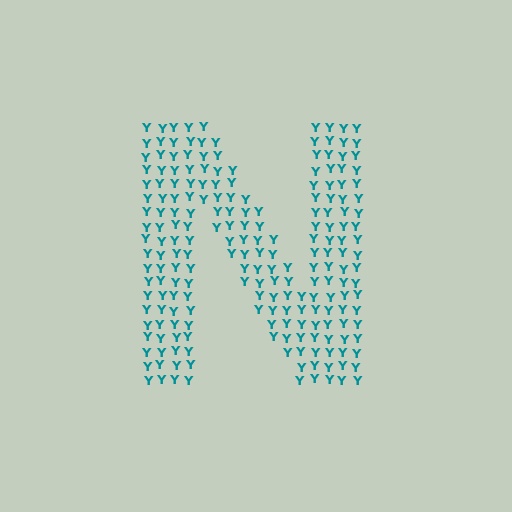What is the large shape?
The large shape is the letter N.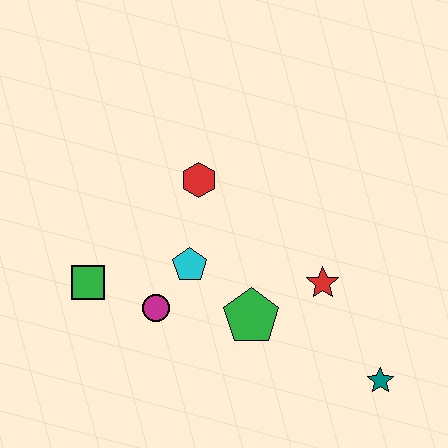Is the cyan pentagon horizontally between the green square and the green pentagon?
Yes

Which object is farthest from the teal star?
The green square is farthest from the teal star.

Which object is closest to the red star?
The green pentagon is closest to the red star.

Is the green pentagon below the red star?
Yes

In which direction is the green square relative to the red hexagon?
The green square is to the left of the red hexagon.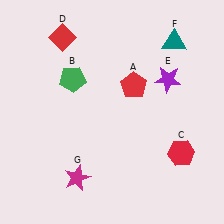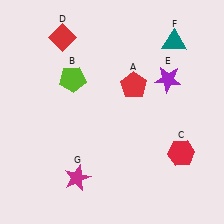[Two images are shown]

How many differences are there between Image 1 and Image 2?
There is 1 difference between the two images.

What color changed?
The pentagon (B) changed from green in Image 1 to lime in Image 2.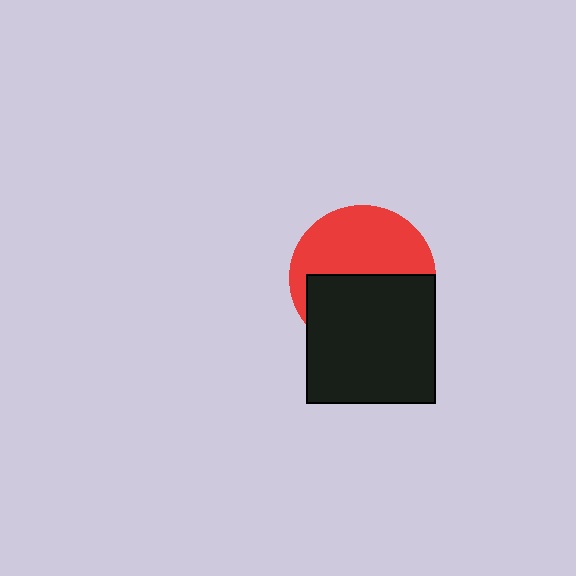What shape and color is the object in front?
The object in front is a black square.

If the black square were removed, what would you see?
You would see the complete red circle.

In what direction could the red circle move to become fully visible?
The red circle could move up. That would shift it out from behind the black square entirely.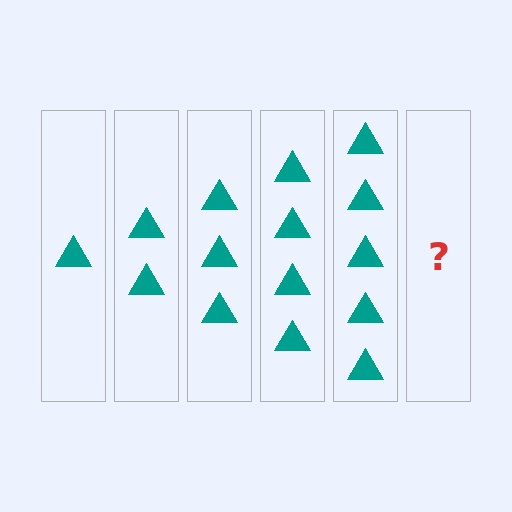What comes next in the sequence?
The next element should be 6 triangles.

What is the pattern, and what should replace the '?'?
The pattern is that each step adds one more triangle. The '?' should be 6 triangles.